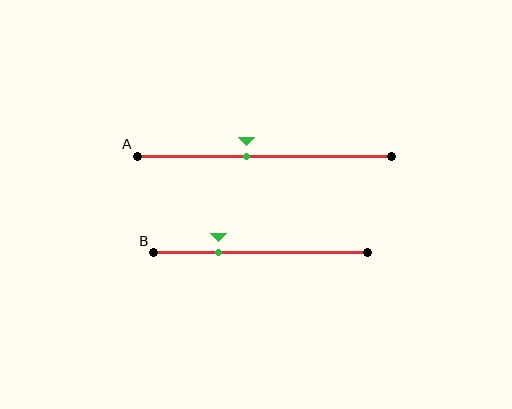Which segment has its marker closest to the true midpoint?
Segment A has its marker closest to the true midpoint.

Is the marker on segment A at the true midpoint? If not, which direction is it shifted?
No, the marker on segment A is shifted to the left by about 7% of the segment length.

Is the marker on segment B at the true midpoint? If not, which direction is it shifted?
No, the marker on segment B is shifted to the left by about 20% of the segment length.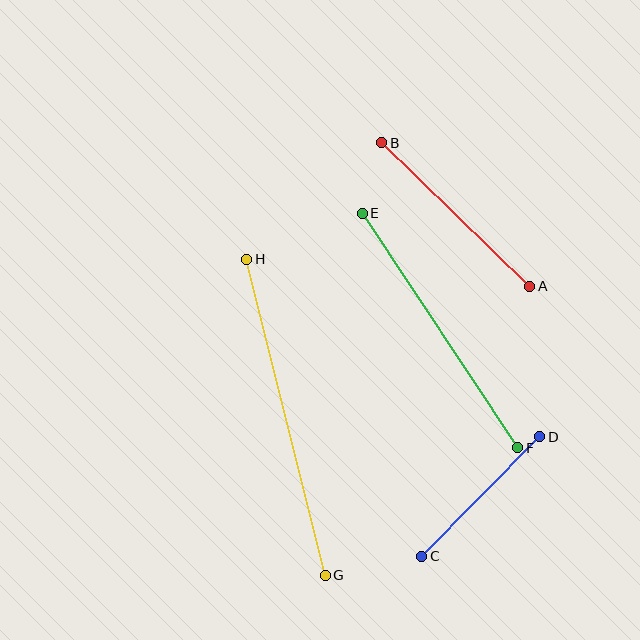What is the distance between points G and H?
The distance is approximately 325 pixels.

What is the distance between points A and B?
The distance is approximately 206 pixels.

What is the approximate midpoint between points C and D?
The midpoint is at approximately (481, 497) pixels.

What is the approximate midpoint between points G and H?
The midpoint is at approximately (286, 417) pixels.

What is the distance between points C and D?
The distance is approximately 167 pixels.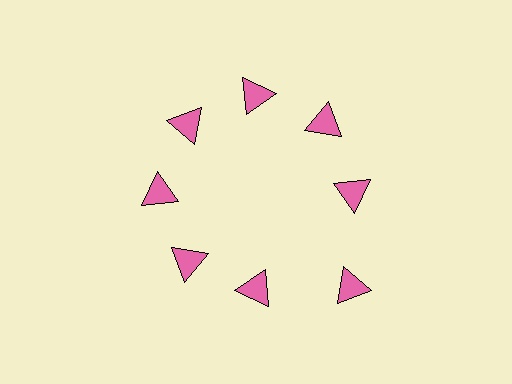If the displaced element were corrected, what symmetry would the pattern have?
It would have 8-fold rotational symmetry — the pattern would map onto itself every 45 degrees.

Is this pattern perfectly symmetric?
No. The 8 pink triangles are arranged in a ring, but one element near the 4 o'clock position is pushed outward from the center, breaking the 8-fold rotational symmetry.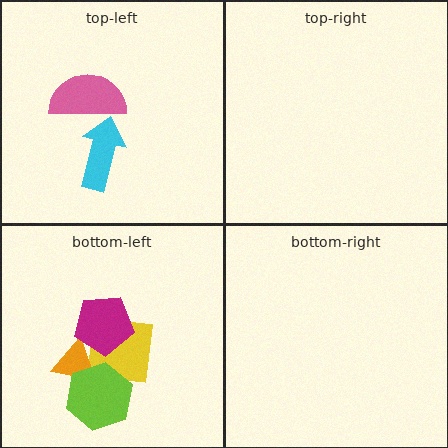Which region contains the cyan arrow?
The top-left region.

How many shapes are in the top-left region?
2.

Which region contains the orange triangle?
The bottom-left region.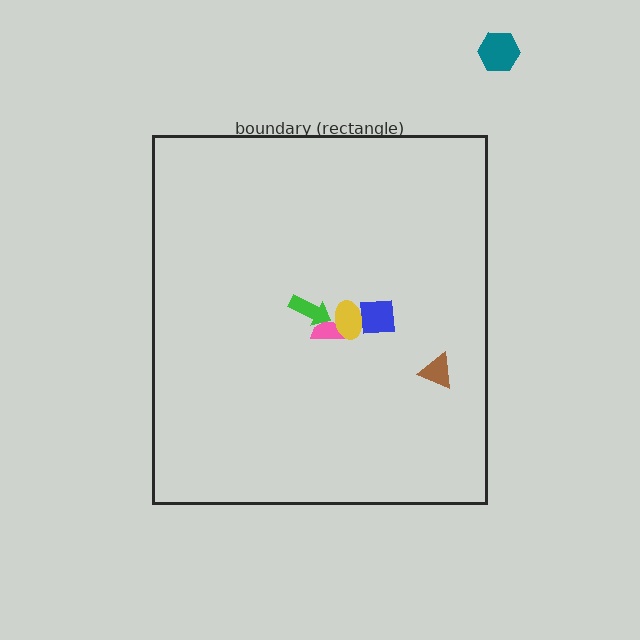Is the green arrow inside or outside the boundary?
Inside.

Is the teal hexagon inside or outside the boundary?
Outside.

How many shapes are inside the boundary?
5 inside, 1 outside.